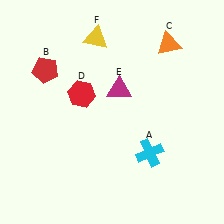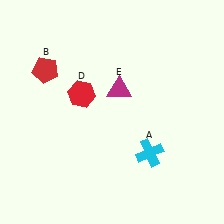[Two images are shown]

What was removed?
The orange triangle (C), the yellow triangle (F) were removed in Image 2.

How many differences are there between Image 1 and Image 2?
There are 2 differences between the two images.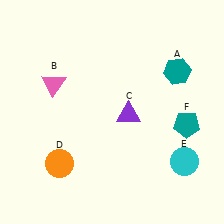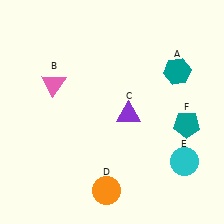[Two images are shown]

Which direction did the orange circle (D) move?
The orange circle (D) moved right.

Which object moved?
The orange circle (D) moved right.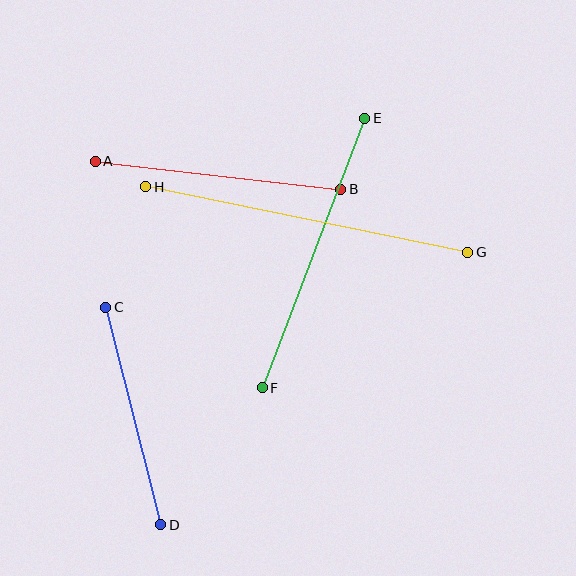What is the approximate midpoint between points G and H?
The midpoint is at approximately (307, 220) pixels.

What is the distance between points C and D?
The distance is approximately 224 pixels.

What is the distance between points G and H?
The distance is approximately 329 pixels.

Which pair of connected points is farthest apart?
Points G and H are farthest apart.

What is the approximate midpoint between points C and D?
The midpoint is at approximately (133, 416) pixels.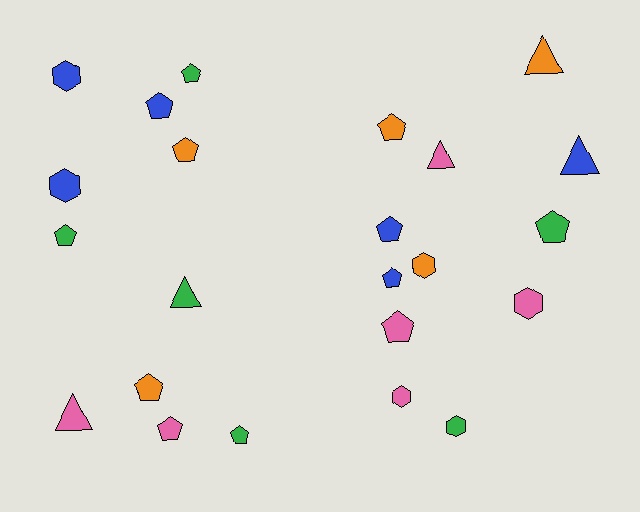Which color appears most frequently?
Pink, with 6 objects.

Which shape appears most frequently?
Pentagon, with 12 objects.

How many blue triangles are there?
There is 1 blue triangle.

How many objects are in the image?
There are 23 objects.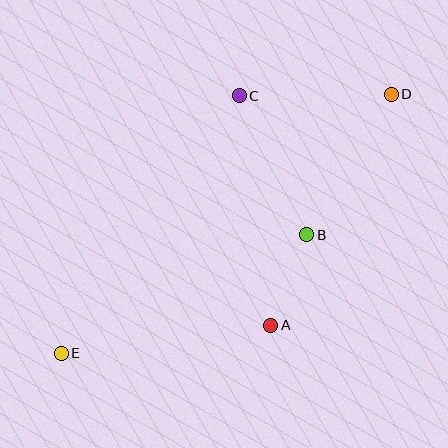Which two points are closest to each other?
Points A and B are closest to each other.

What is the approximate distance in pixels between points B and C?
The distance between B and C is approximately 155 pixels.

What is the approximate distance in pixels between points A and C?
The distance between A and C is approximately 232 pixels.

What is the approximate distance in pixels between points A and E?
The distance between A and E is approximately 211 pixels.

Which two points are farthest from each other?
Points D and E are farthest from each other.